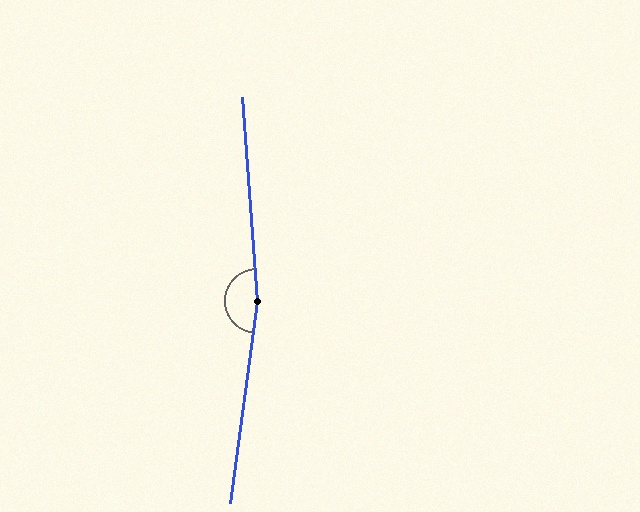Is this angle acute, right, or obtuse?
It is obtuse.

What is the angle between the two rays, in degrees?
Approximately 168 degrees.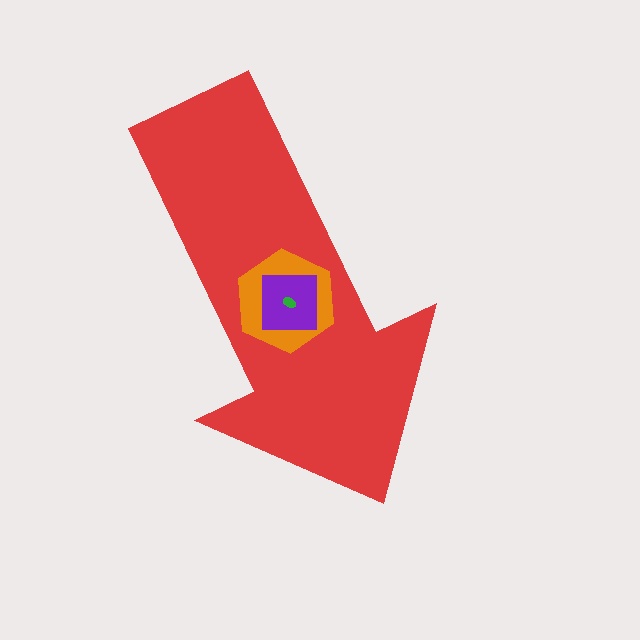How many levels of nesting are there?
4.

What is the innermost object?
The green ellipse.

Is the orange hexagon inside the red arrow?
Yes.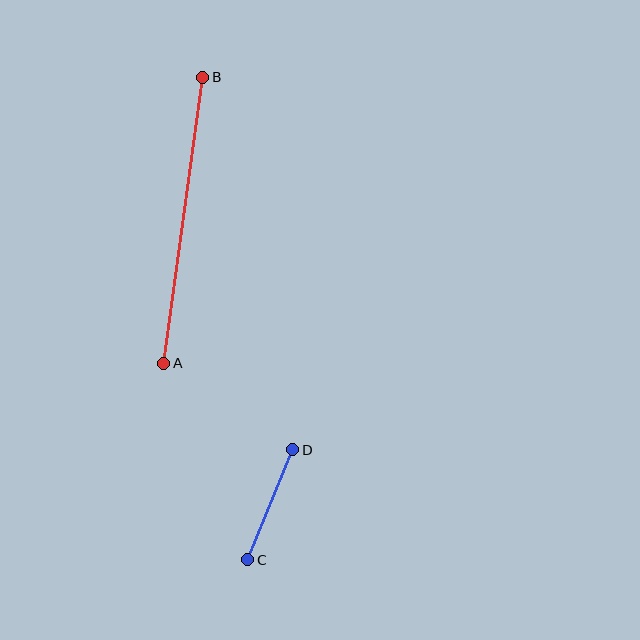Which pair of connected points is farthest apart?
Points A and B are farthest apart.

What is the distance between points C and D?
The distance is approximately 119 pixels.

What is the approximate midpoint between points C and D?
The midpoint is at approximately (270, 505) pixels.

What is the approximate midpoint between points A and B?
The midpoint is at approximately (183, 220) pixels.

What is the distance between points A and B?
The distance is approximately 289 pixels.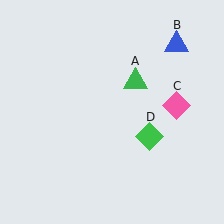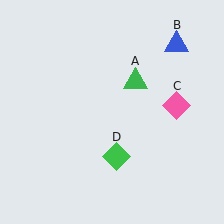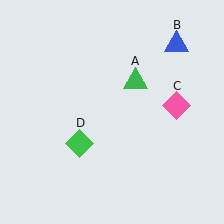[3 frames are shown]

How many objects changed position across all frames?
1 object changed position: green diamond (object D).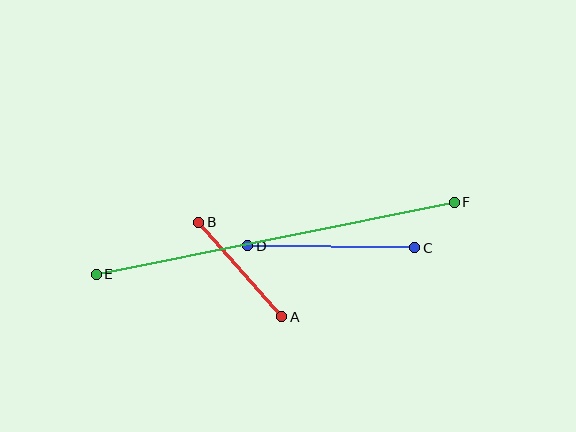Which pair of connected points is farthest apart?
Points E and F are farthest apart.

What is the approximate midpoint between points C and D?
The midpoint is at approximately (331, 247) pixels.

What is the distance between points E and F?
The distance is approximately 365 pixels.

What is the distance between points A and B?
The distance is approximately 126 pixels.